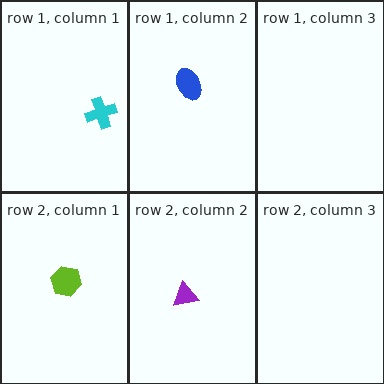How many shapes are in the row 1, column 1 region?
1.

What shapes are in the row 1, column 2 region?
The blue ellipse.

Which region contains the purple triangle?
The row 2, column 2 region.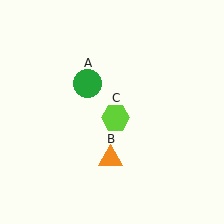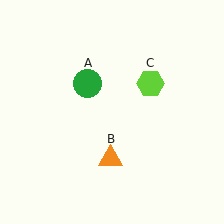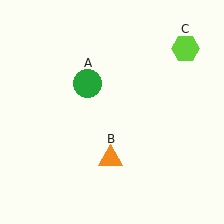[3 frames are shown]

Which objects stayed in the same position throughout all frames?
Green circle (object A) and orange triangle (object B) remained stationary.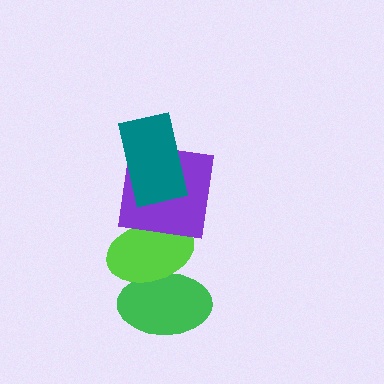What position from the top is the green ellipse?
The green ellipse is 4th from the top.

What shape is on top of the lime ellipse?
The purple square is on top of the lime ellipse.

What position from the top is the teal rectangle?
The teal rectangle is 1st from the top.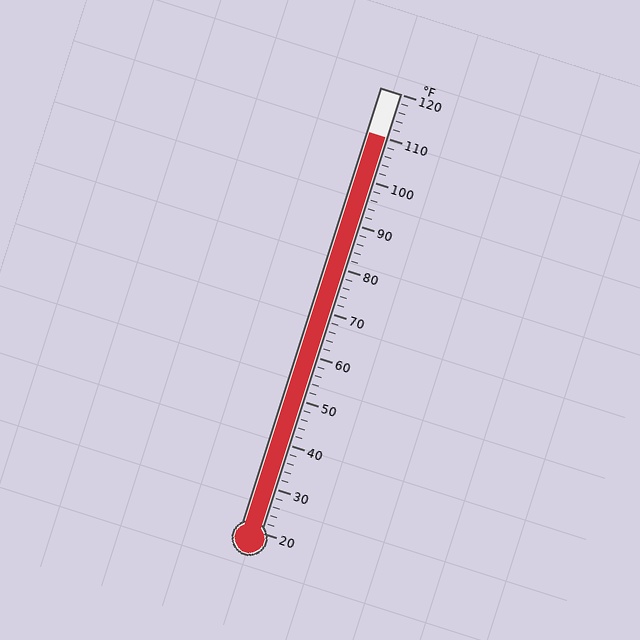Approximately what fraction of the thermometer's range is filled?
The thermometer is filled to approximately 90% of its range.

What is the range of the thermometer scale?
The thermometer scale ranges from 20°F to 120°F.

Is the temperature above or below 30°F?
The temperature is above 30°F.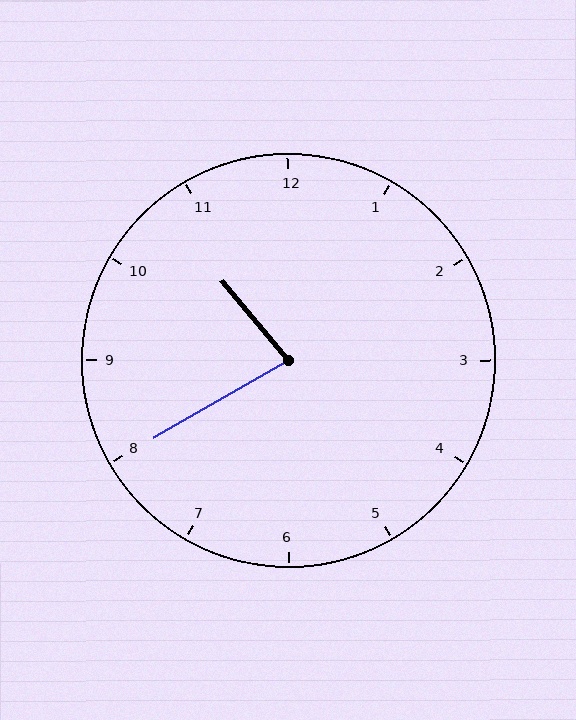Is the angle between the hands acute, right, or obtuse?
It is acute.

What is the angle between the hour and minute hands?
Approximately 80 degrees.